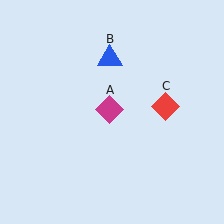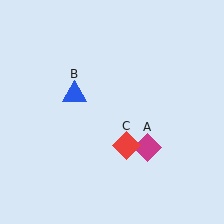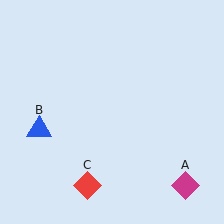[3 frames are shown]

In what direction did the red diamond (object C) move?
The red diamond (object C) moved down and to the left.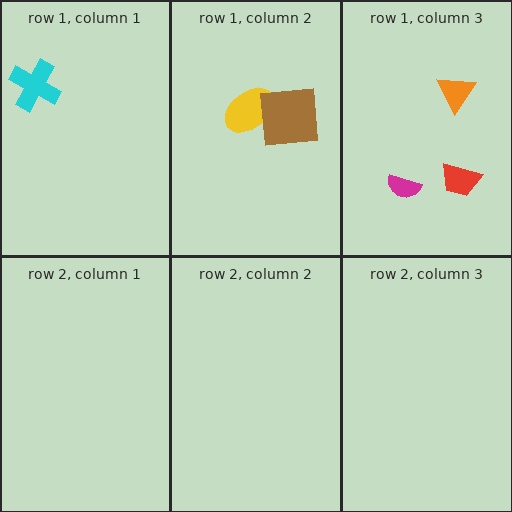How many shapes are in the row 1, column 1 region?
1.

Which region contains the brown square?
The row 1, column 2 region.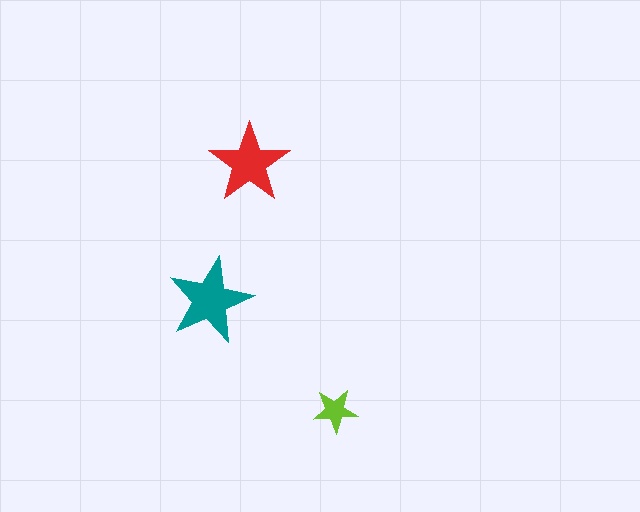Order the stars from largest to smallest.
the teal one, the red one, the lime one.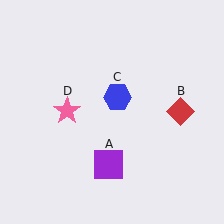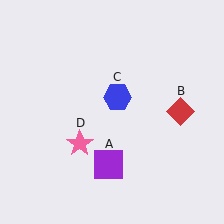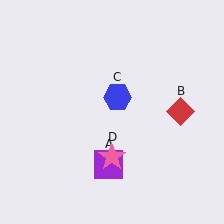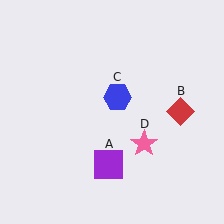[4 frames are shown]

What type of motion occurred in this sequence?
The pink star (object D) rotated counterclockwise around the center of the scene.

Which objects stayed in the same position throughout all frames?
Purple square (object A) and red diamond (object B) and blue hexagon (object C) remained stationary.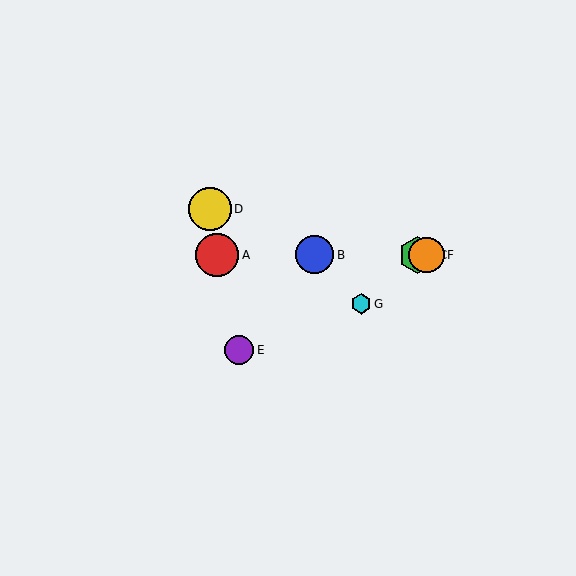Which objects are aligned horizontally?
Objects A, B, C, F are aligned horizontally.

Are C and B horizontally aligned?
Yes, both are at y≈255.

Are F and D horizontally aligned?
No, F is at y≈255 and D is at y≈209.